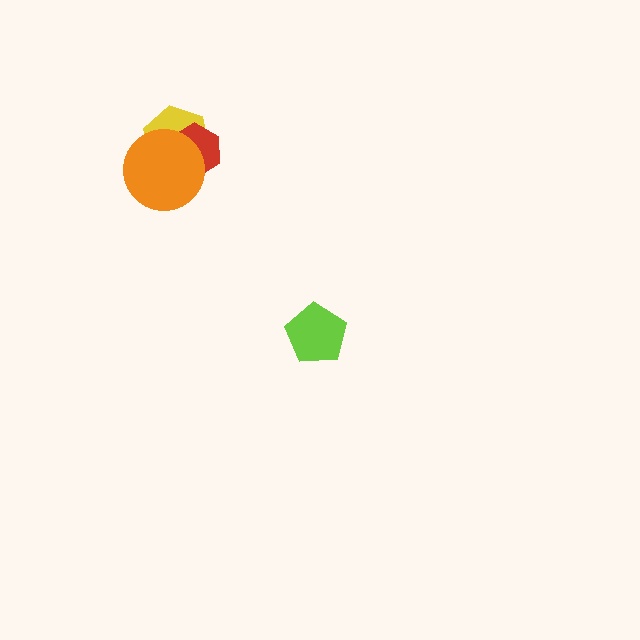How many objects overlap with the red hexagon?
2 objects overlap with the red hexagon.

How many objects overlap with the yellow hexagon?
2 objects overlap with the yellow hexagon.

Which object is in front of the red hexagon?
The orange circle is in front of the red hexagon.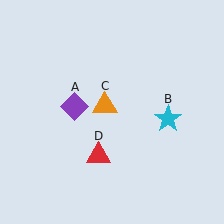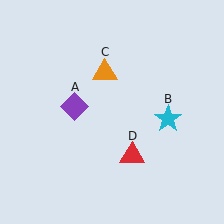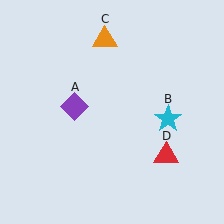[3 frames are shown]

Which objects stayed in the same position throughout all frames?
Purple diamond (object A) and cyan star (object B) remained stationary.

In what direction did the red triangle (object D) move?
The red triangle (object D) moved right.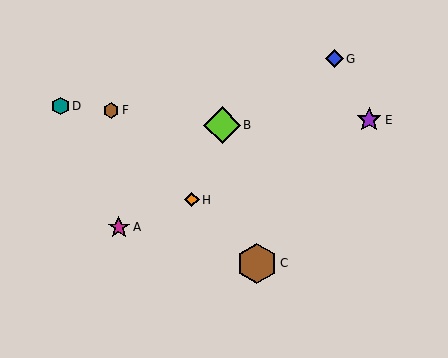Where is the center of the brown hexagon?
The center of the brown hexagon is at (111, 110).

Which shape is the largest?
The brown hexagon (labeled C) is the largest.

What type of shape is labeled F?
Shape F is a brown hexagon.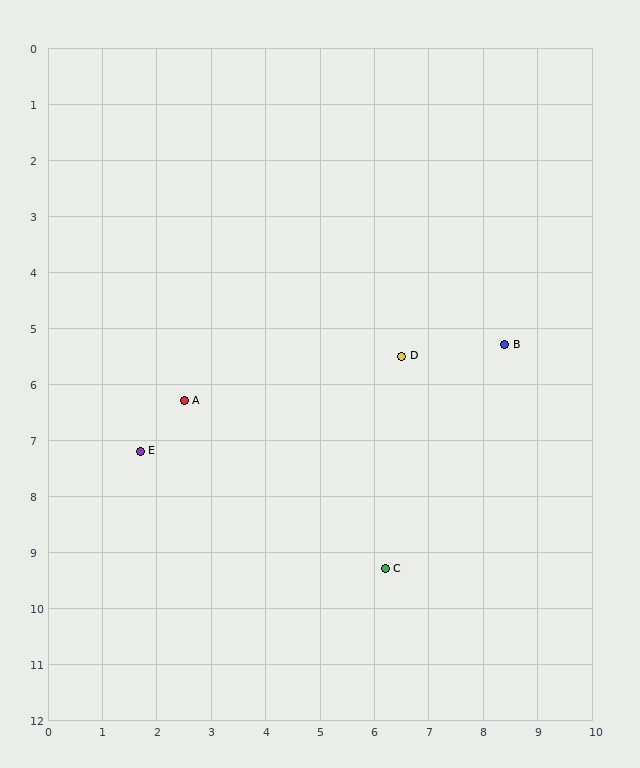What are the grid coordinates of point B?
Point B is at approximately (8.4, 5.3).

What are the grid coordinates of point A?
Point A is at approximately (2.5, 6.3).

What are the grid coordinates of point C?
Point C is at approximately (6.2, 9.3).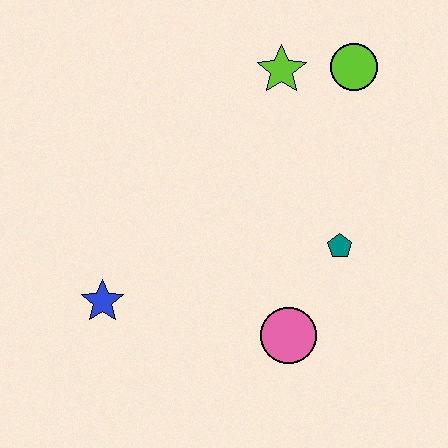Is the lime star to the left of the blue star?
No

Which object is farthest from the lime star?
The blue star is farthest from the lime star.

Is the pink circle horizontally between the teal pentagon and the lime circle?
No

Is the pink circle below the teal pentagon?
Yes